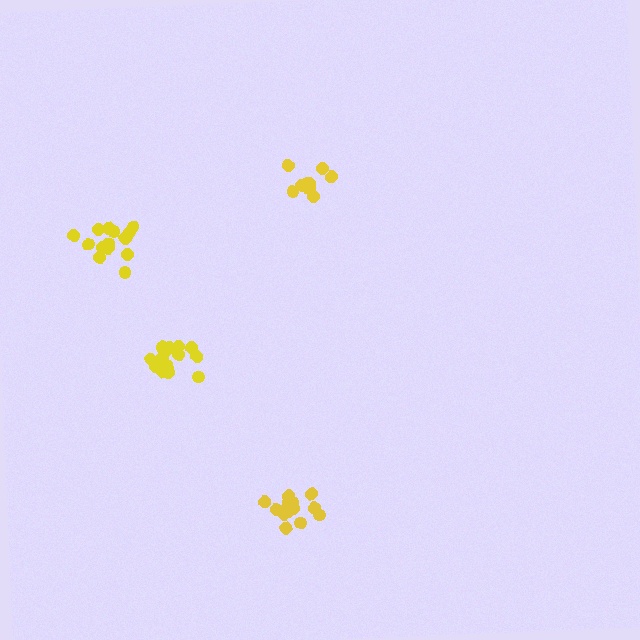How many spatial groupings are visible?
There are 4 spatial groupings.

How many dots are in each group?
Group 1: 16 dots, Group 2: 10 dots, Group 3: 14 dots, Group 4: 14 dots (54 total).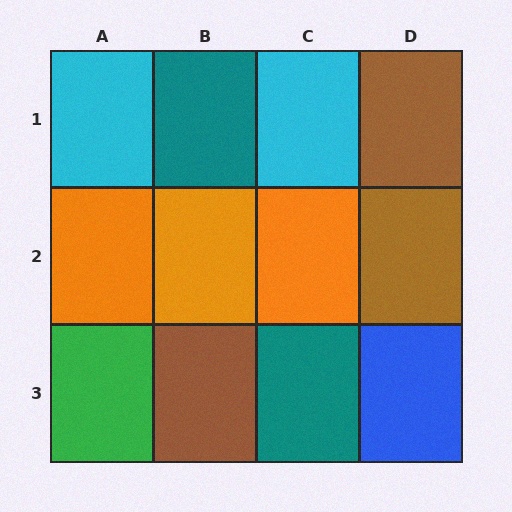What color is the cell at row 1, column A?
Cyan.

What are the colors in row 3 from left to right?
Green, brown, teal, blue.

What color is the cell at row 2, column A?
Orange.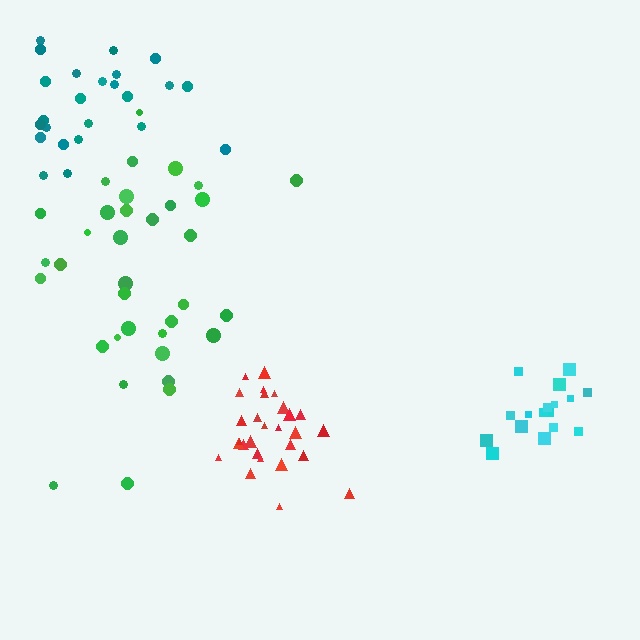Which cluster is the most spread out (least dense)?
Green.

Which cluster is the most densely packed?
Red.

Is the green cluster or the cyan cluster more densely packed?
Cyan.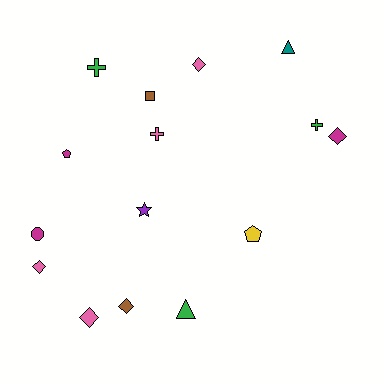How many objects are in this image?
There are 15 objects.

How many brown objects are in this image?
There are 2 brown objects.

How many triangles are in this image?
There are 2 triangles.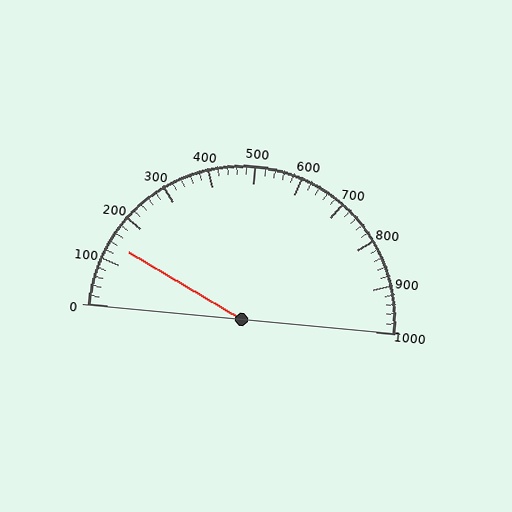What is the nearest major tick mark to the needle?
The nearest major tick mark is 100.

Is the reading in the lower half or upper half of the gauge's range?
The reading is in the lower half of the range (0 to 1000).